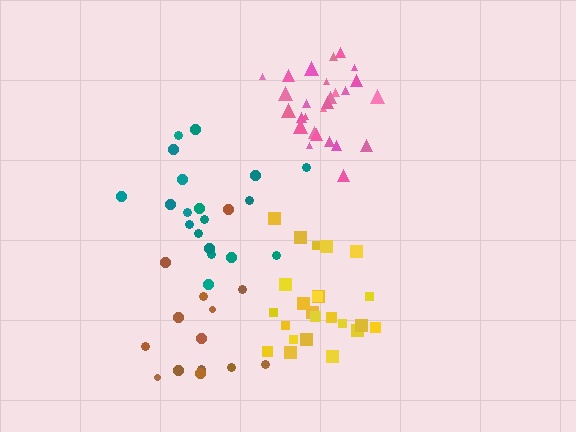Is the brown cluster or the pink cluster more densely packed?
Pink.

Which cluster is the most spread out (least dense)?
Brown.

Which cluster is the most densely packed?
Pink.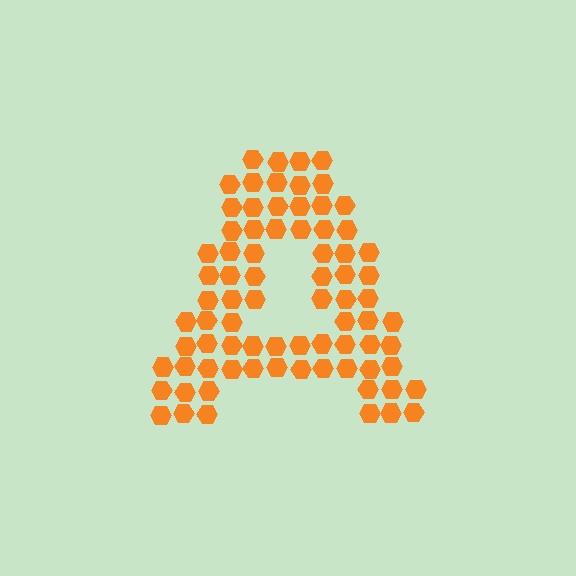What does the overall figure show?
The overall figure shows the letter A.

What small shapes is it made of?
It is made of small hexagons.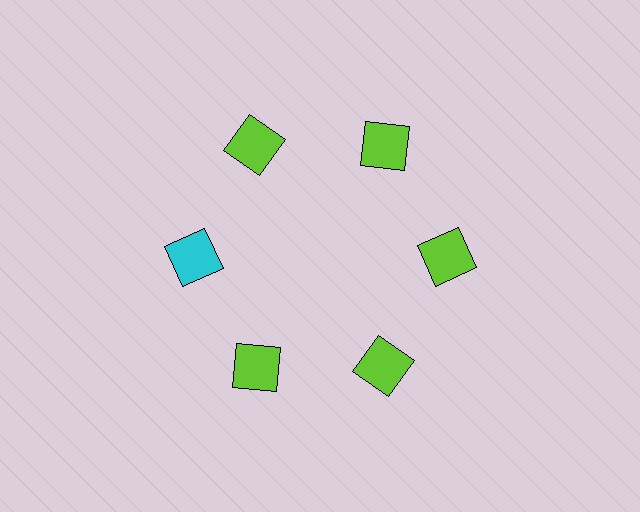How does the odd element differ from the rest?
It has a different color: cyan instead of lime.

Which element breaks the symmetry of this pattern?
The cyan square at roughly the 9 o'clock position breaks the symmetry. All other shapes are lime squares.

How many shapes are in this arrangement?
There are 6 shapes arranged in a ring pattern.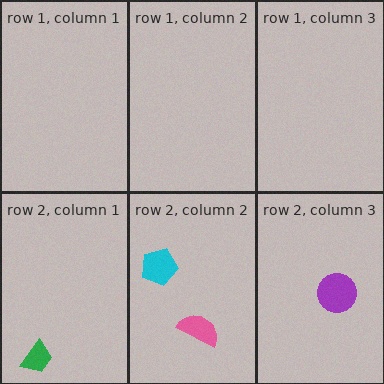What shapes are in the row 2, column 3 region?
The purple circle.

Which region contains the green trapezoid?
The row 2, column 1 region.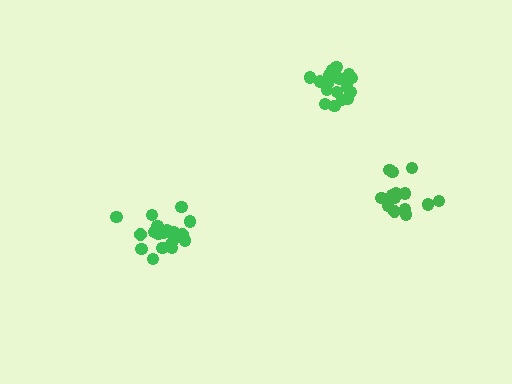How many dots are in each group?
Group 1: 20 dots, Group 2: 18 dots, Group 3: 14 dots (52 total).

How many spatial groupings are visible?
There are 3 spatial groupings.